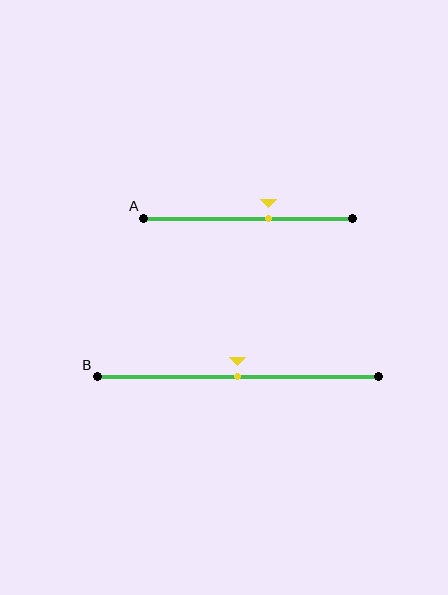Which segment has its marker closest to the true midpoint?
Segment B has its marker closest to the true midpoint.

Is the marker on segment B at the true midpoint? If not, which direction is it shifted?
Yes, the marker on segment B is at the true midpoint.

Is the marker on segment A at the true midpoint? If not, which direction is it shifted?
No, the marker on segment A is shifted to the right by about 10% of the segment length.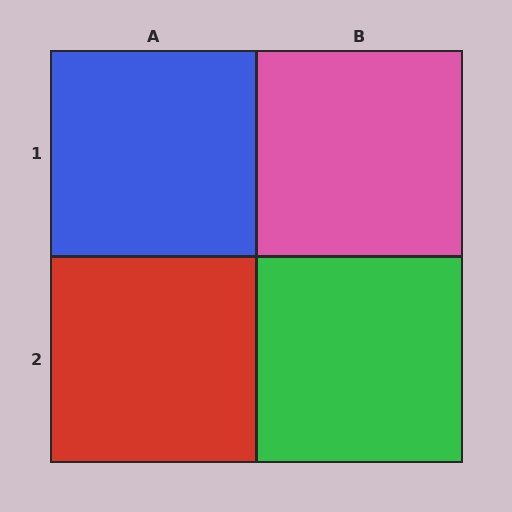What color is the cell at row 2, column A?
Red.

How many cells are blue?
1 cell is blue.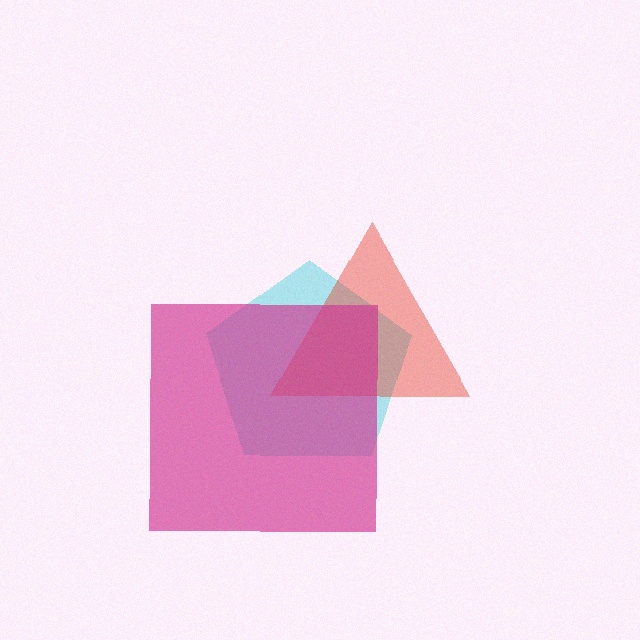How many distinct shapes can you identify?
There are 3 distinct shapes: a cyan pentagon, a red triangle, a magenta square.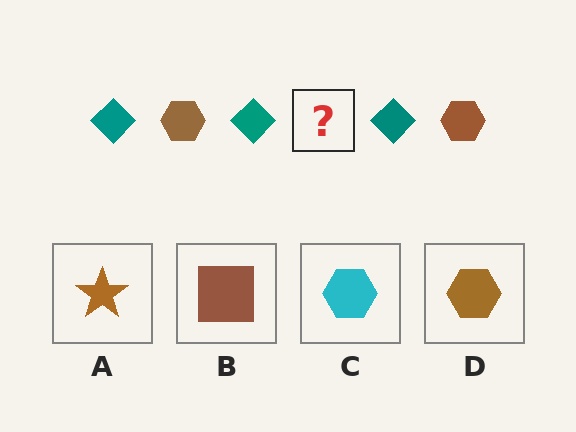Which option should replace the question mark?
Option D.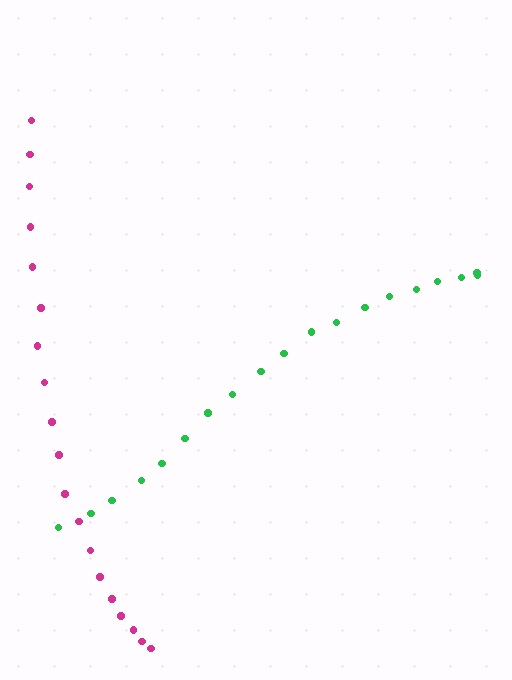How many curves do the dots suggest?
There are 2 distinct paths.